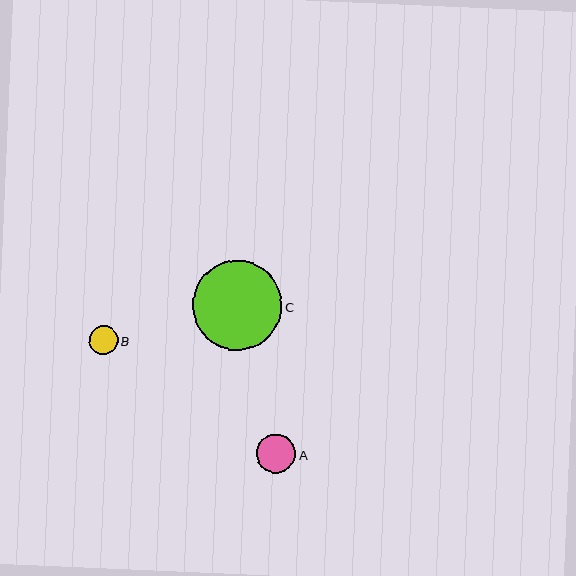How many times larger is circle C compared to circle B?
Circle C is approximately 3.1 times the size of circle B.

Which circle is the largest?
Circle C is the largest with a size of approximately 89 pixels.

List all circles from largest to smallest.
From largest to smallest: C, A, B.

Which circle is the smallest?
Circle B is the smallest with a size of approximately 29 pixels.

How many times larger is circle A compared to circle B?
Circle A is approximately 1.3 times the size of circle B.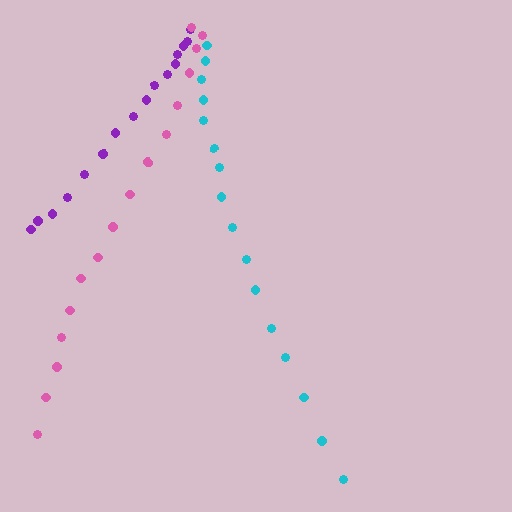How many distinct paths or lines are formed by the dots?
There are 3 distinct paths.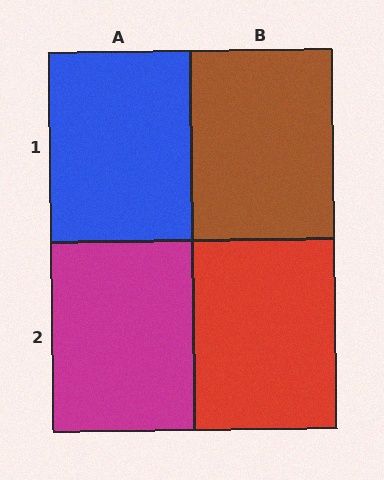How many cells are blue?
1 cell is blue.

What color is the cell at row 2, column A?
Magenta.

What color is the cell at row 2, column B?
Red.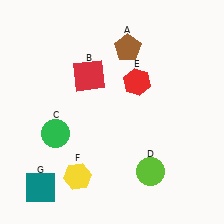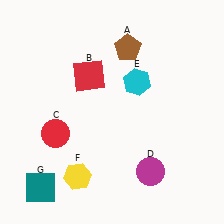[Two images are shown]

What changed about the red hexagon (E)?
In Image 1, E is red. In Image 2, it changed to cyan.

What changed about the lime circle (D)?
In Image 1, D is lime. In Image 2, it changed to magenta.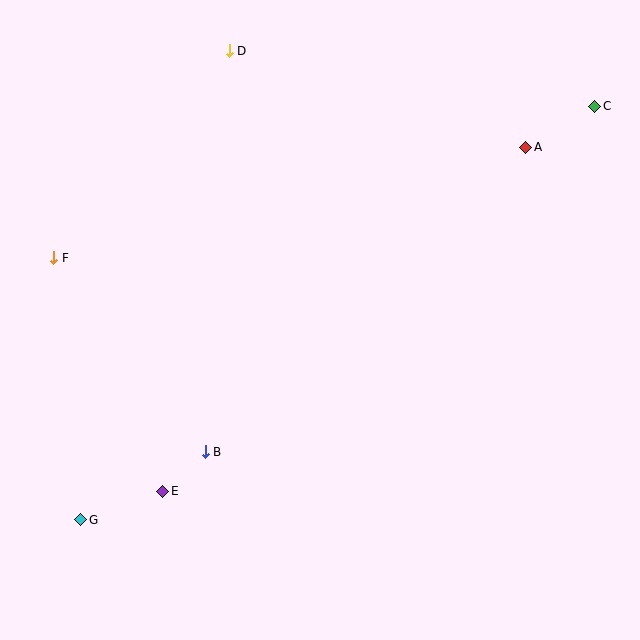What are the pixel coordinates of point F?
Point F is at (54, 258).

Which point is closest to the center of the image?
Point B at (205, 452) is closest to the center.